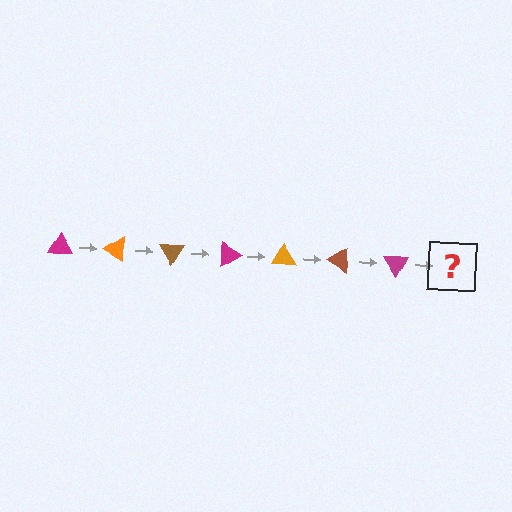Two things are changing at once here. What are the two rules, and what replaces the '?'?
The two rules are that it rotates 30 degrees each step and the color cycles through magenta, orange, and brown. The '?' should be an orange triangle, rotated 210 degrees from the start.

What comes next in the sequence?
The next element should be an orange triangle, rotated 210 degrees from the start.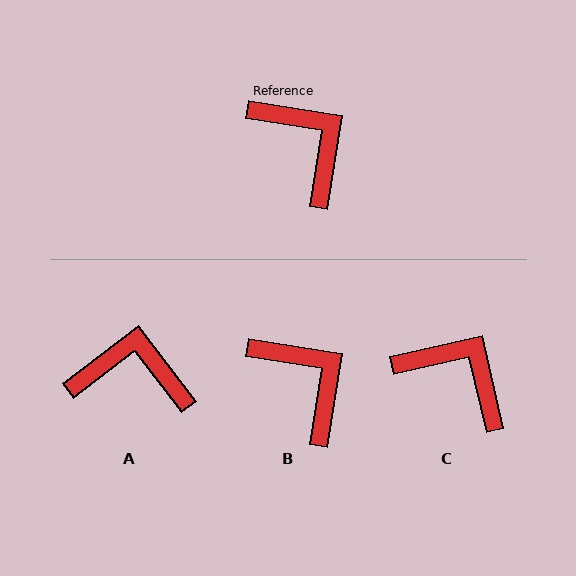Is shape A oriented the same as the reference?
No, it is off by about 46 degrees.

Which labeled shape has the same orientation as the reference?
B.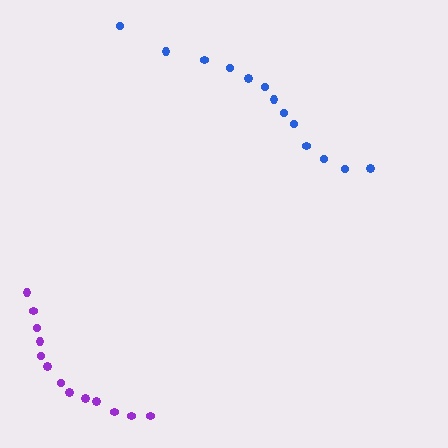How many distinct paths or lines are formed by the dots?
There are 2 distinct paths.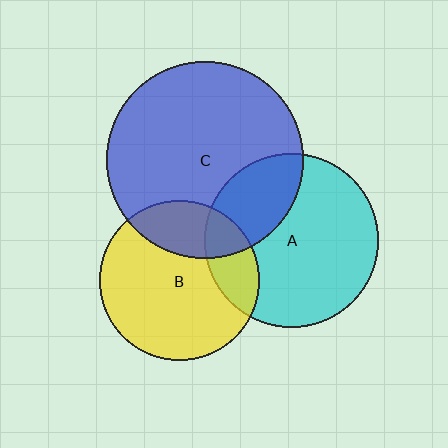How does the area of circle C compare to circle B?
Approximately 1.5 times.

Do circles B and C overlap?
Yes.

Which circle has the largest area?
Circle C (blue).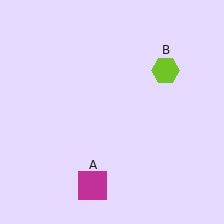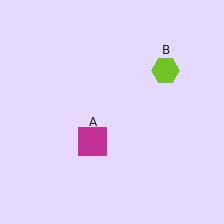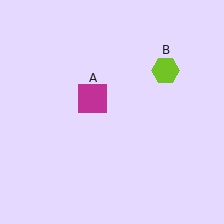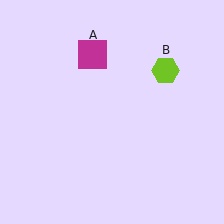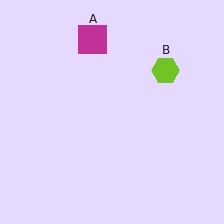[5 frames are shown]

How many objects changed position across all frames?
1 object changed position: magenta square (object A).